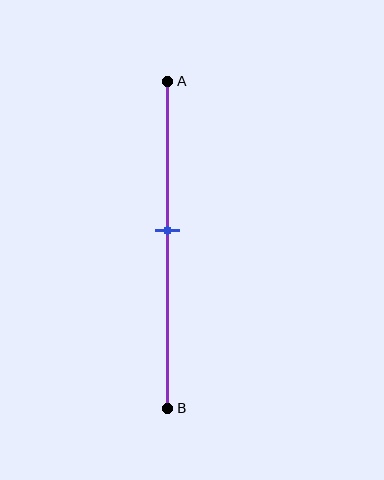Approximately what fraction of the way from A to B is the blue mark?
The blue mark is approximately 45% of the way from A to B.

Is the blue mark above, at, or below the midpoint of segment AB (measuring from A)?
The blue mark is above the midpoint of segment AB.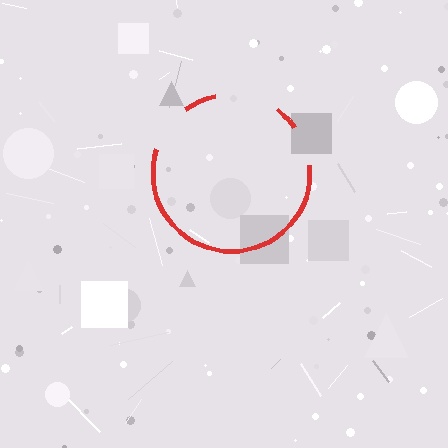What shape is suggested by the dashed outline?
The dashed outline suggests a circle.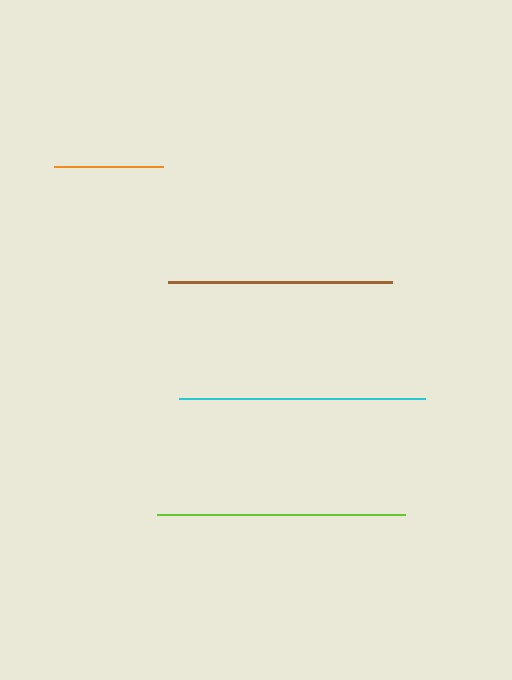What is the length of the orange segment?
The orange segment is approximately 109 pixels long.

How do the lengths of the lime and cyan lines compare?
The lime and cyan lines are approximately the same length.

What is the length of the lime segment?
The lime segment is approximately 247 pixels long.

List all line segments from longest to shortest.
From longest to shortest: lime, cyan, brown, orange.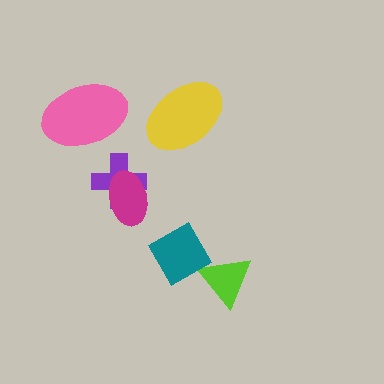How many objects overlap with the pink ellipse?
0 objects overlap with the pink ellipse.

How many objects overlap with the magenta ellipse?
1 object overlaps with the magenta ellipse.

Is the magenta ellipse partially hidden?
No, no other shape covers it.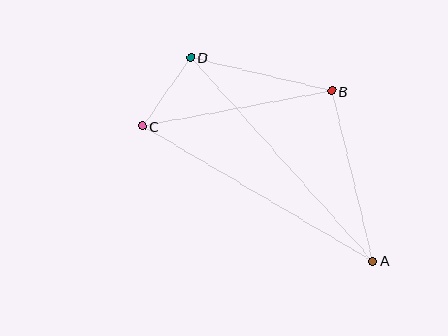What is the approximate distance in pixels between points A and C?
The distance between A and C is approximately 267 pixels.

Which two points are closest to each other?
Points C and D are closest to each other.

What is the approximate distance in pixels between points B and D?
The distance between B and D is approximately 145 pixels.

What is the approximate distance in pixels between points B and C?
The distance between B and C is approximately 192 pixels.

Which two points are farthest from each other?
Points A and D are farthest from each other.